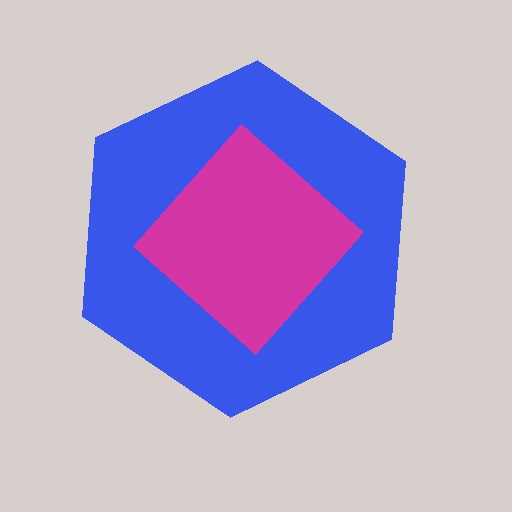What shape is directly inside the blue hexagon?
The magenta diamond.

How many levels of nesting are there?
2.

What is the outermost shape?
The blue hexagon.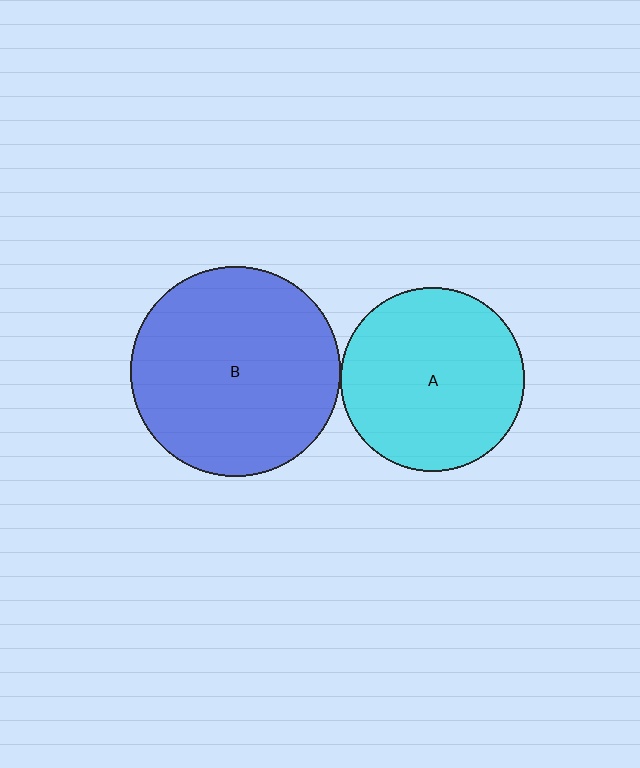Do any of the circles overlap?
No, none of the circles overlap.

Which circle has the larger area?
Circle B (blue).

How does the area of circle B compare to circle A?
Approximately 1.3 times.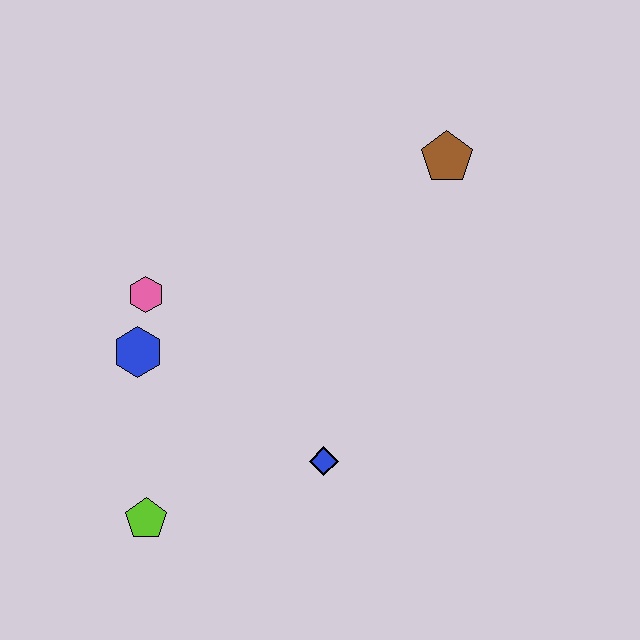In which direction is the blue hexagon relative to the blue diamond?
The blue hexagon is to the left of the blue diamond.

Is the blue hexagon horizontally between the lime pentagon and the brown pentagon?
No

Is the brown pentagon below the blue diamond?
No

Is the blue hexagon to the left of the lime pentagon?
Yes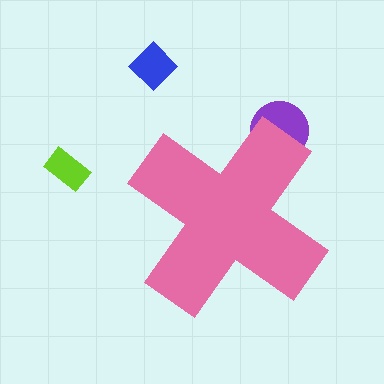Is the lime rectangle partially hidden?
No, the lime rectangle is fully visible.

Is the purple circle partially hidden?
Yes, the purple circle is partially hidden behind the pink cross.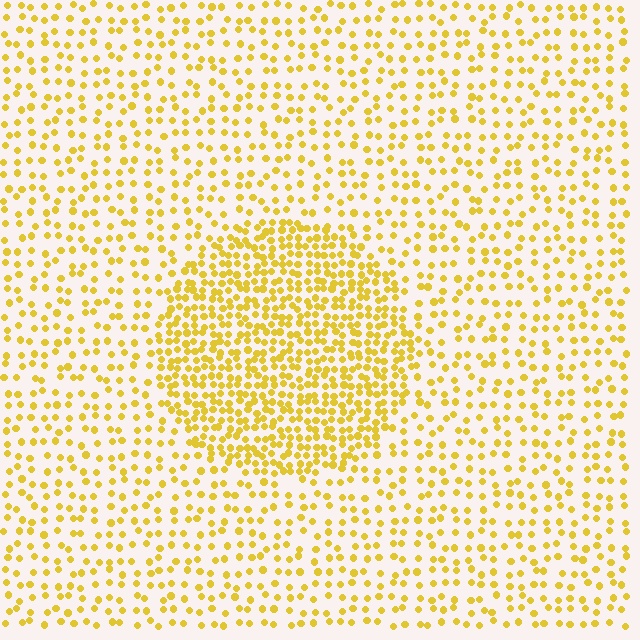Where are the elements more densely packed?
The elements are more densely packed inside the circle boundary.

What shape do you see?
I see a circle.